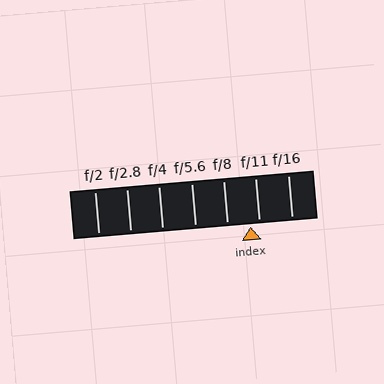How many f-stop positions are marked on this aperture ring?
There are 7 f-stop positions marked.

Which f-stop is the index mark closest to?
The index mark is closest to f/11.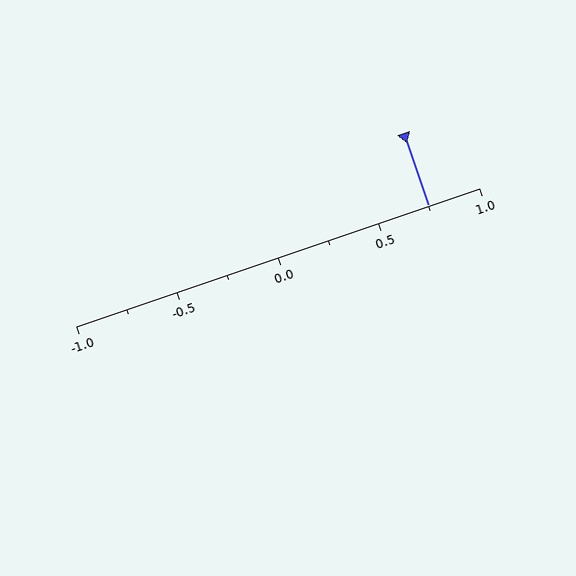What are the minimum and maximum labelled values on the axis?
The axis runs from -1.0 to 1.0.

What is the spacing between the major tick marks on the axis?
The major ticks are spaced 0.5 apart.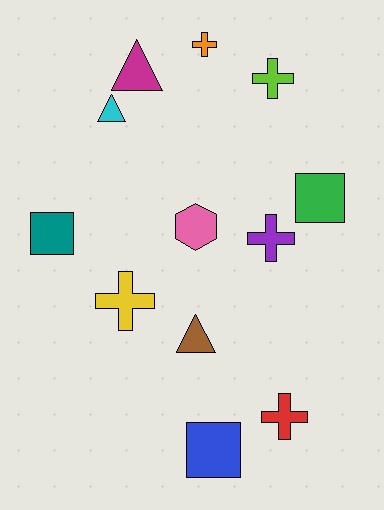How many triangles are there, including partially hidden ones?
There are 3 triangles.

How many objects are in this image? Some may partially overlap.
There are 12 objects.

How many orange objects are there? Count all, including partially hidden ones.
There is 1 orange object.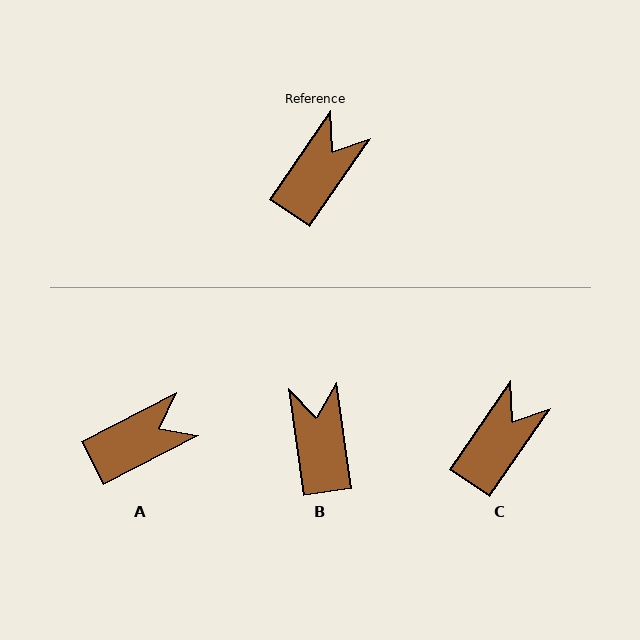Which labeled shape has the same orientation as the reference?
C.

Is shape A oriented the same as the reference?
No, it is off by about 28 degrees.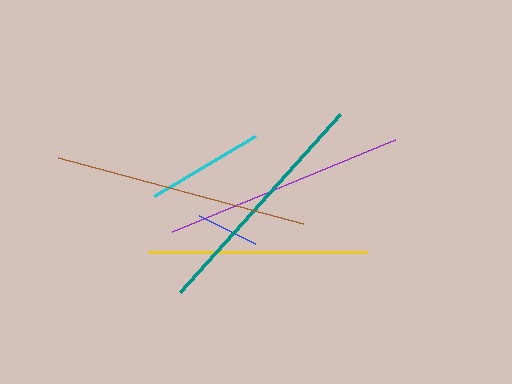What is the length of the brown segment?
The brown segment is approximately 254 pixels long.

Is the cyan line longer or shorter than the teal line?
The teal line is longer than the cyan line.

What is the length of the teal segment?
The teal segment is approximately 240 pixels long.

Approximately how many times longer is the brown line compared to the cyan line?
The brown line is approximately 2.2 times the length of the cyan line.